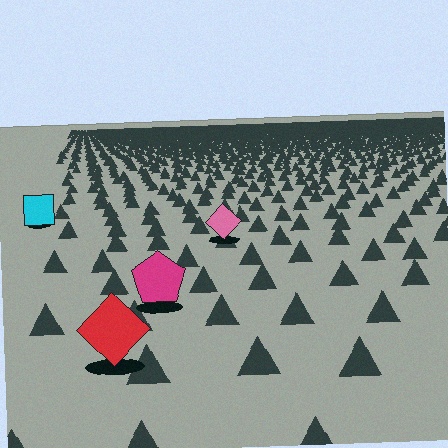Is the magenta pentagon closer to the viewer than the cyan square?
Yes. The magenta pentagon is closer — you can tell from the texture gradient: the ground texture is coarser near it.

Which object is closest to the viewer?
The red diamond is closest. The texture marks near it are larger and more spread out.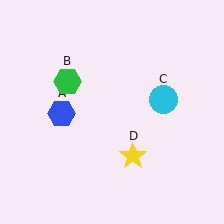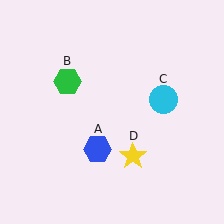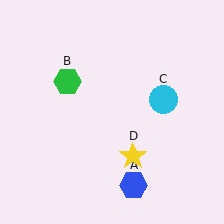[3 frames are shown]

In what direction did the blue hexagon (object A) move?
The blue hexagon (object A) moved down and to the right.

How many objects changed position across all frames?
1 object changed position: blue hexagon (object A).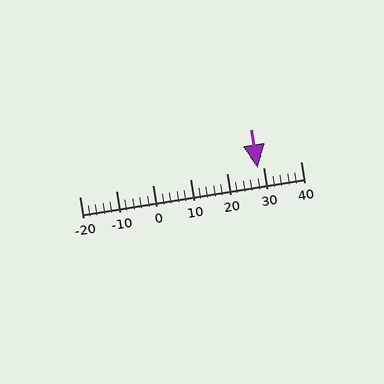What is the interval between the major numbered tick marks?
The major tick marks are spaced 10 units apart.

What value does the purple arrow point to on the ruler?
The purple arrow points to approximately 28.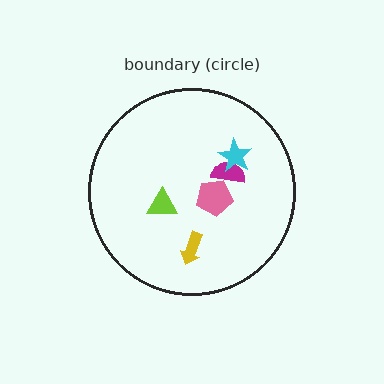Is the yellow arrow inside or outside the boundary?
Inside.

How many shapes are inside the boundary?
5 inside, 0 outside.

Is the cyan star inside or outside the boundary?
Inside.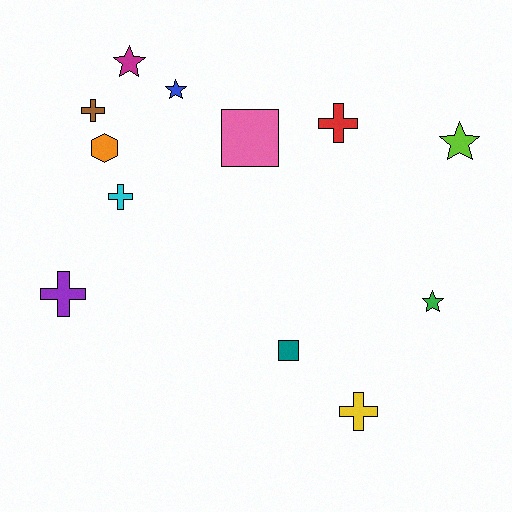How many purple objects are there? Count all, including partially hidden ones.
There is 1 purple object.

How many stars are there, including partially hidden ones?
There are 4 stars.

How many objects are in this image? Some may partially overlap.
There are 12 objects.